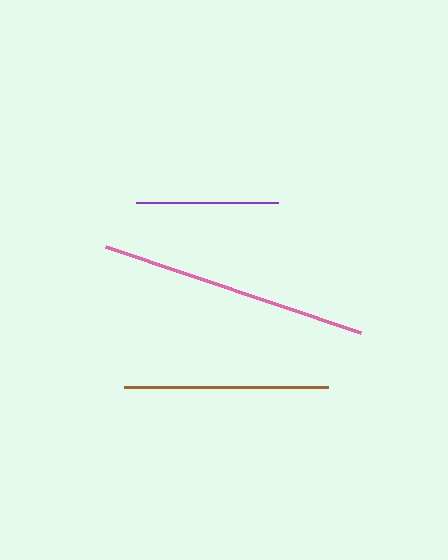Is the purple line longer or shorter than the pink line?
The pink line is longer than the purple line.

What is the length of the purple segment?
The purple segment is approximately 142 pixels long.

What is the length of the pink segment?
The pink segment is approximately 269 pixels long.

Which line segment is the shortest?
The purple line is the shortest at approximately 142 pixels.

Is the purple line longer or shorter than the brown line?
The brown line is longer than the purple line.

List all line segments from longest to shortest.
From longest to shortest: pink, brown, purple.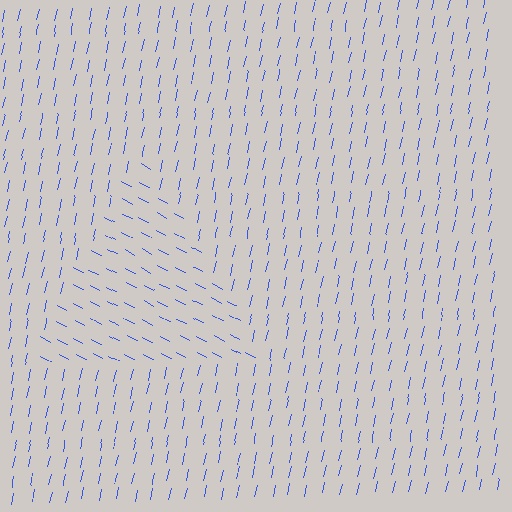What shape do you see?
I see a triangle.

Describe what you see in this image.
The image is filled with small blue line segments. A triangle region in the image has lines oriented differently from the surrounding lines, creating a visible texture boundary.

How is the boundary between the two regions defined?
The boundary is defined purely by a change in line orientation (approximately 75 degrees difference). All lines are the same color and thickness.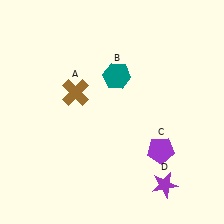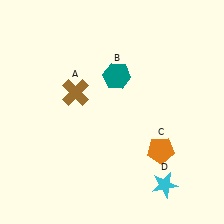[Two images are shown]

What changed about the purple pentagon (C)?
In Image 1, C is purple. In Image 2, it changed to orange.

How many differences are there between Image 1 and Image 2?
There are 2 differences between the two images.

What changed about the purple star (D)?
In Image 1, D is purple. In Image 2, it changed to cyan.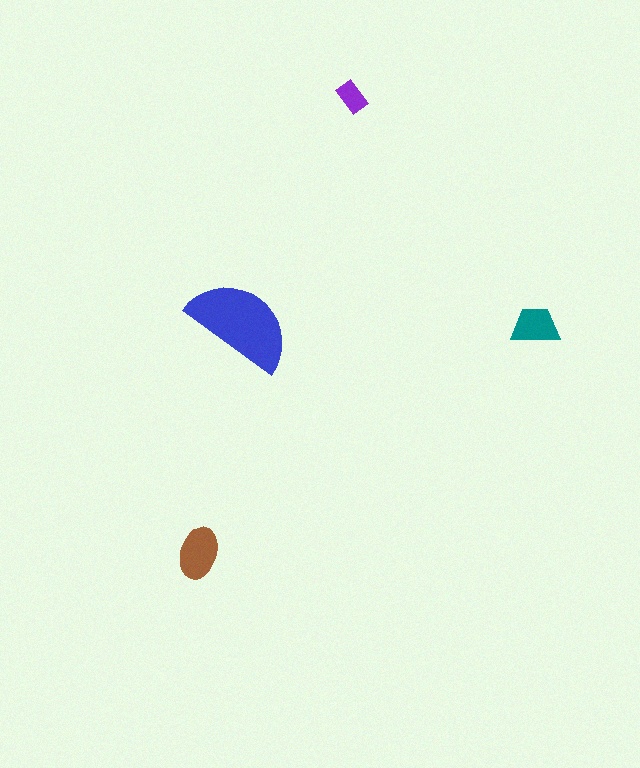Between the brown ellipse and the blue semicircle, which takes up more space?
The blue semicircle.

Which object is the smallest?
The purple rectangle.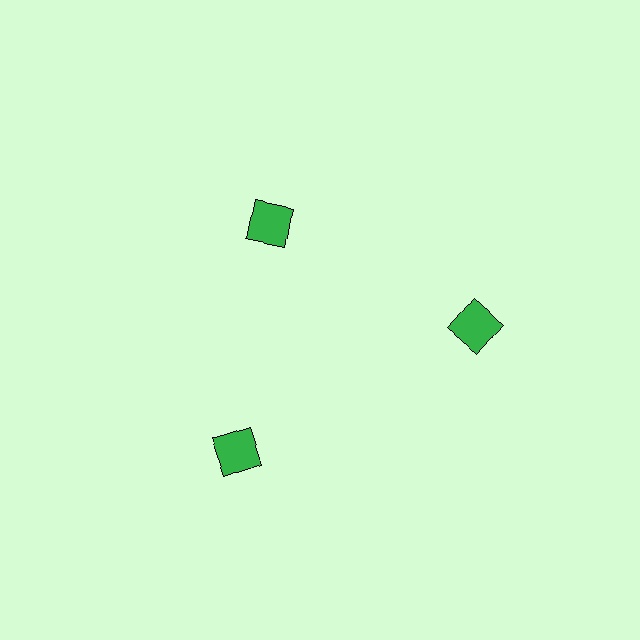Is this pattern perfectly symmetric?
No. The 3 green squares are arranged in a ring, but one element near the 11 o'clock position is pulled inward toward the center, breaking the 3-fold rotational symmetry.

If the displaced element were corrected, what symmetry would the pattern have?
It would have 3-fold rotational symmetry — the pattern would map onto itself every 120 degrees.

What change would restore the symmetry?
The symmetry would be restored by moving it outward, back onto the ring so that all 3 squares sit at equal angles and equal distance from the center.